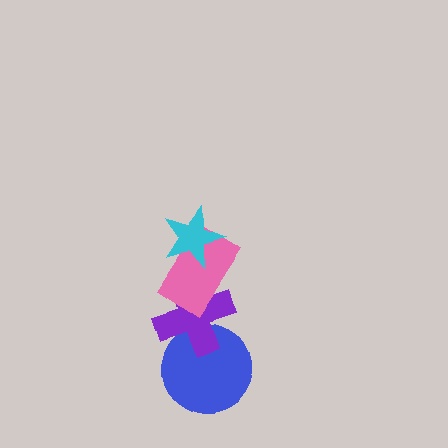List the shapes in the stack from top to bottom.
From top to bottom: the cyan star, the pink rectangle, the purple cross, the blue circle.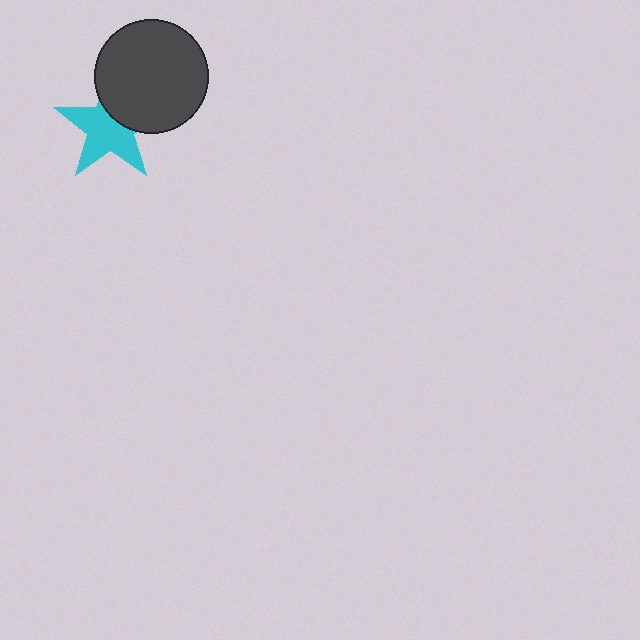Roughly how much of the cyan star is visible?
Most of it is visible (roughly 66%).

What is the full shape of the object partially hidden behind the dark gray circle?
The partially hidden object is a cyan star.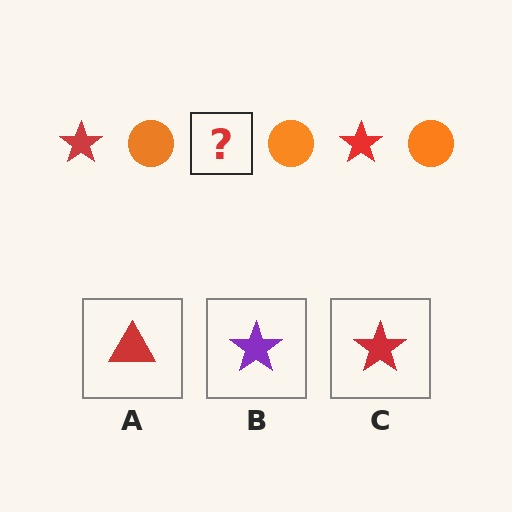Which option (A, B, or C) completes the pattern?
C.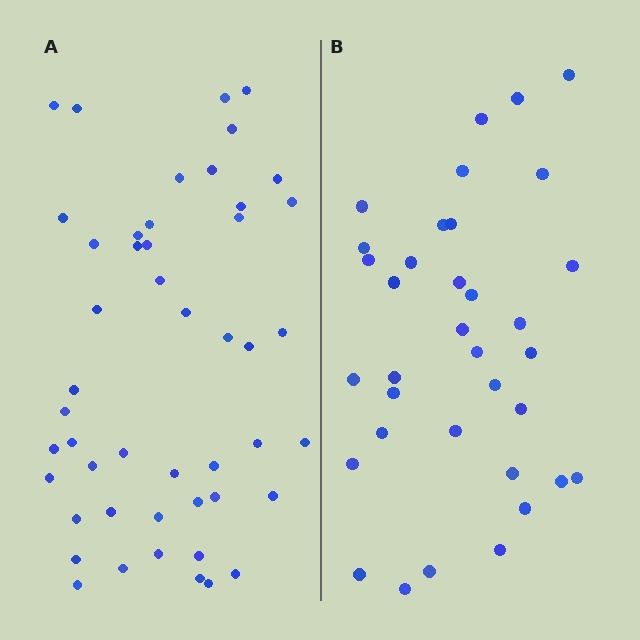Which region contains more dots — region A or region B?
Region A (the left region) has more dots.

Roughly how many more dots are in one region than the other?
Region A has approximately 15 more dots than region B.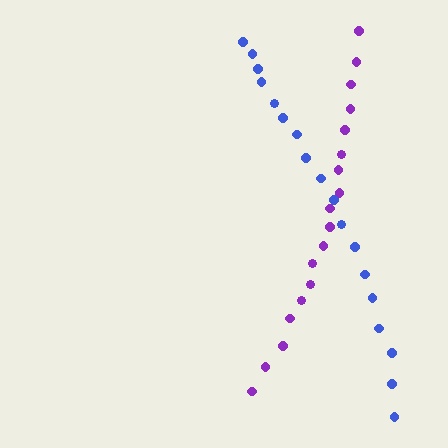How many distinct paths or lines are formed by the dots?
There are 2 distinct paths.